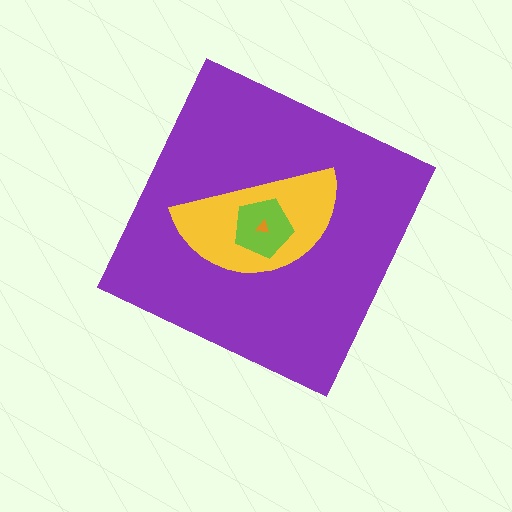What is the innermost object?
The orange triangle.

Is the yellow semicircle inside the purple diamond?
Yes.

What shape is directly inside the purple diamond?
The yellow semicircle.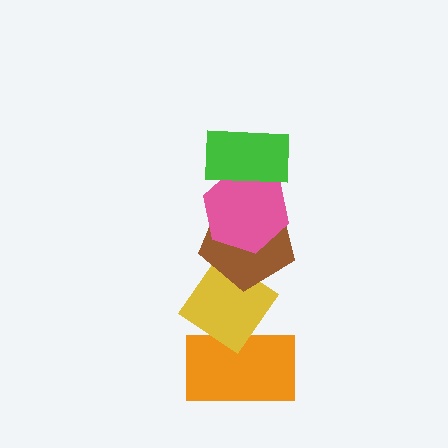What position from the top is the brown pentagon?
The brown pentagon is 3rd from the top.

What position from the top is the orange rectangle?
The orange rectangle is 5th from the top.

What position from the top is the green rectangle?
The green rectangle is 1st from the top.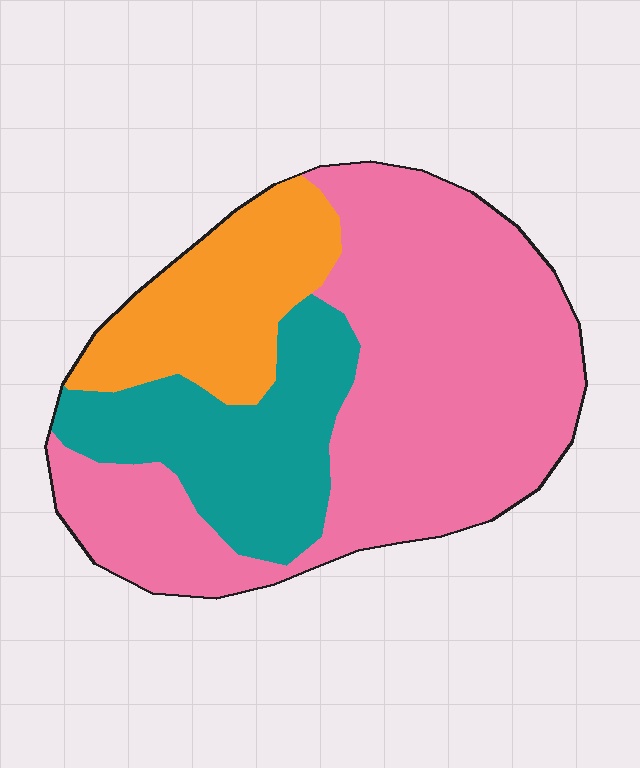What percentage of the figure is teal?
Teal takes up about one quarter (1/4) of the figure.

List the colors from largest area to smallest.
From largest to smallest: pink, teal, orange.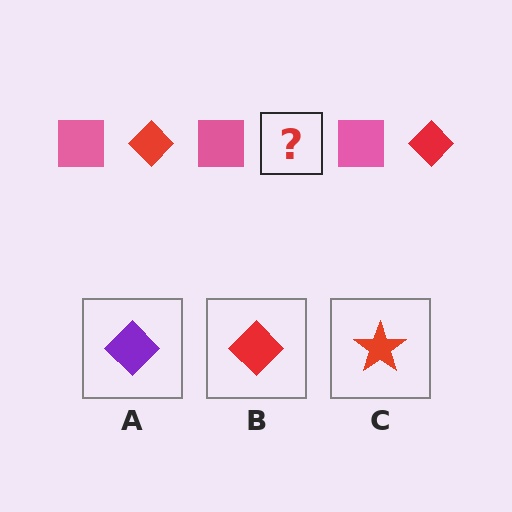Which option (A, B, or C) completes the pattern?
B.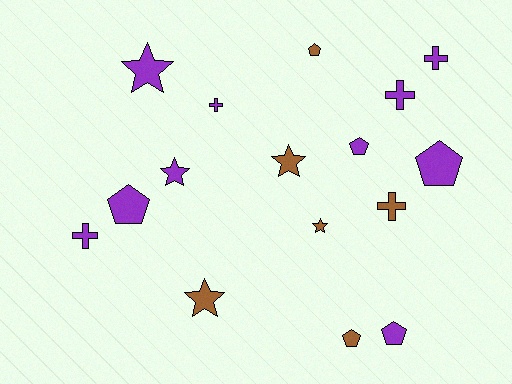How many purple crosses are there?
There are 4 purple crosses.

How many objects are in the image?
There are 16 objects.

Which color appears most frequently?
Purple, with 10 objects.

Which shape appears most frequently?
Pentagon, with 6 objects.